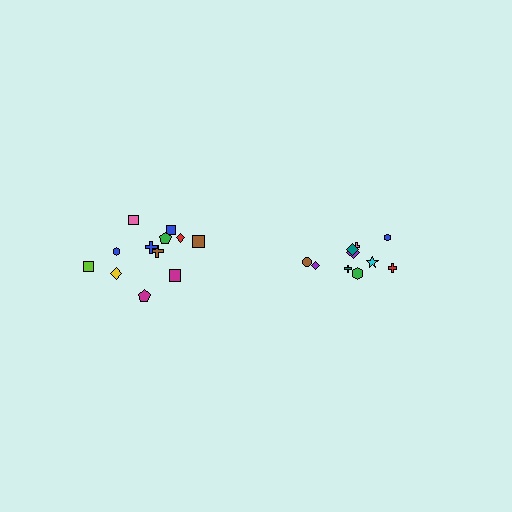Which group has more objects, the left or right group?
The left group.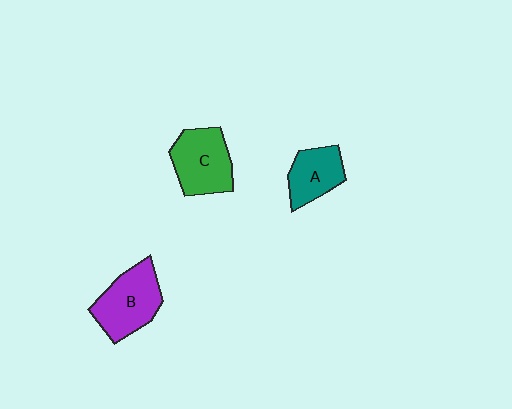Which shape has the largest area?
Shape B (purple).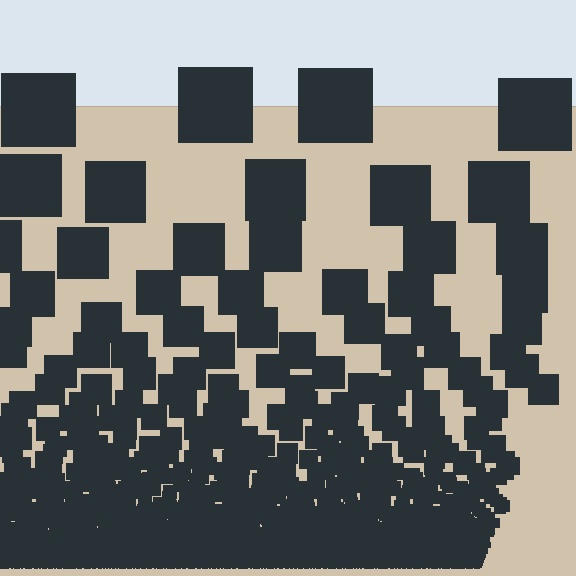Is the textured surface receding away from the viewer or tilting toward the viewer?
The surface appears to tilt toward the viewer. Texture elements get larger and sparser toward the top.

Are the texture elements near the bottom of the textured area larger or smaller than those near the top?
Smaller. The gradient is inverted — elements near the bottom are smaller and denser.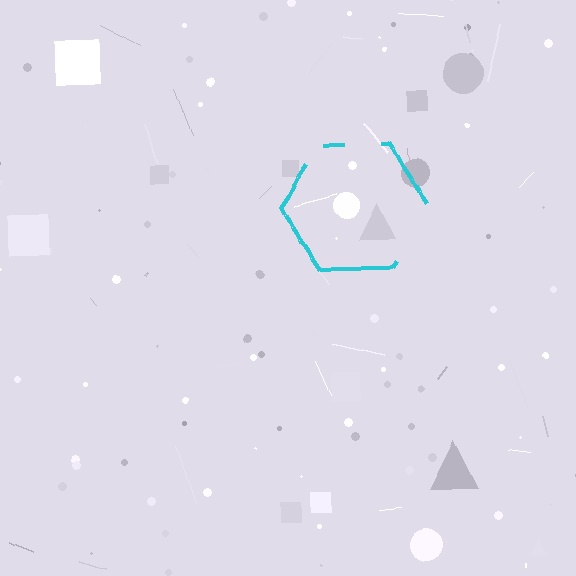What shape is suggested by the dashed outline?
The dashed outline suggests a hexagon.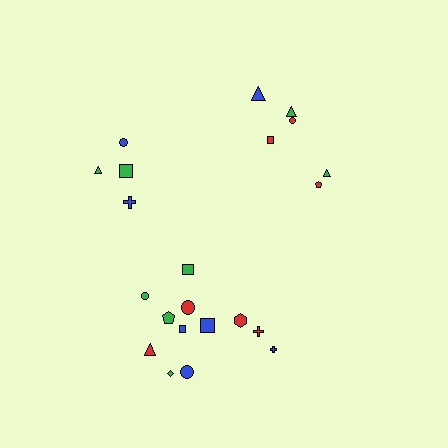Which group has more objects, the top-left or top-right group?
The top-right group.